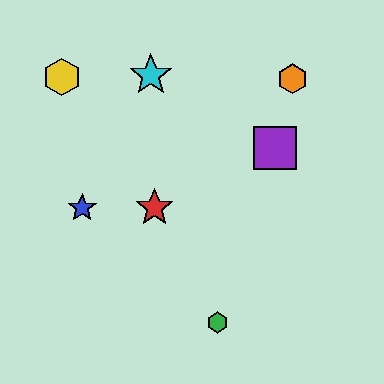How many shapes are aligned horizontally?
2 shapes (the red star, the blue star) are aligned horizontally.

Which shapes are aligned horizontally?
The red star, the blue star are aligned horizontally.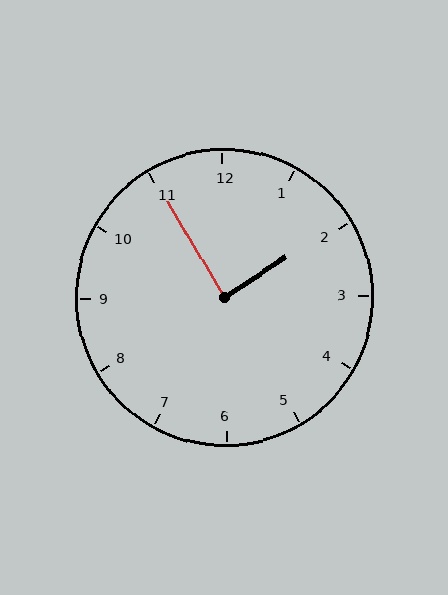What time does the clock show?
1:55.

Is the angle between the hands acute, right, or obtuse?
It is right.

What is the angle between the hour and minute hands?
Approximately 88 degrees.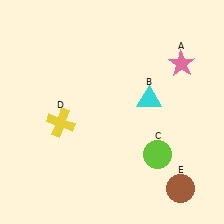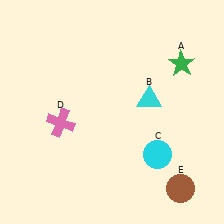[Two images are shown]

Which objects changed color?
A changed from pink to green. C changed from lime to cyan. D changed from yellow to pink.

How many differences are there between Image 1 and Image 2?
There are 3 differences between the two images.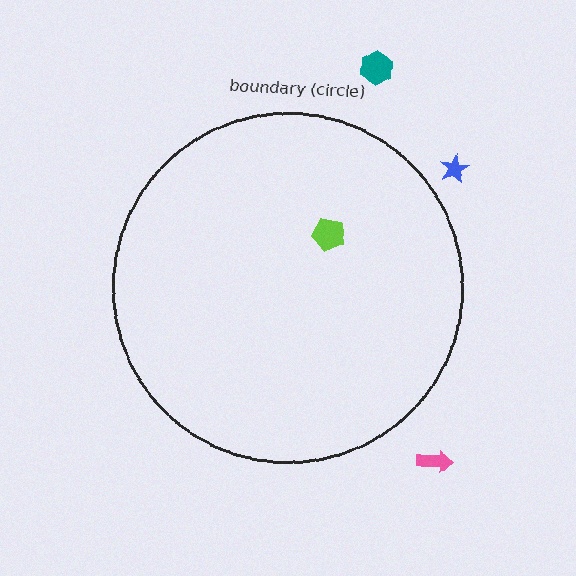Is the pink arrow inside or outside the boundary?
Outside.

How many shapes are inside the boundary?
1 inside, 3 outside.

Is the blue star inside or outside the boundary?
Outside.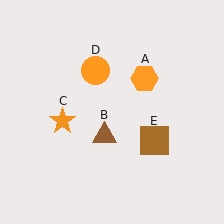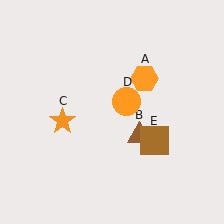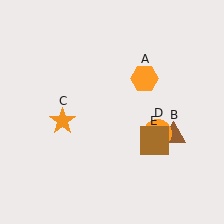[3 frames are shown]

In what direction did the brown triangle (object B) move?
The brown triangle (object B) moved right.